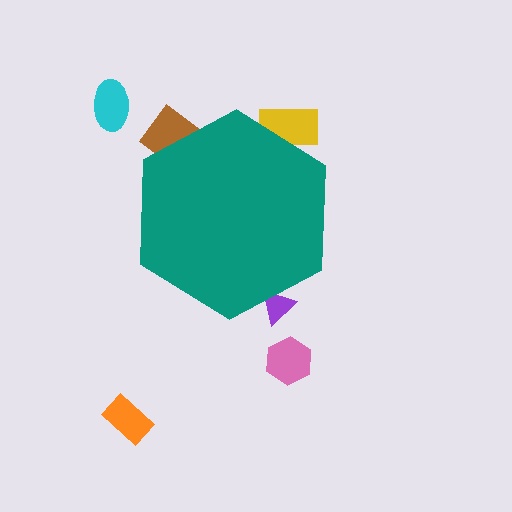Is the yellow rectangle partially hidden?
Yes, the yellow rectangle is partially hidden behind the teal hexagon.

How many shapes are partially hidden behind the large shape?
3 shapes are partially hidden.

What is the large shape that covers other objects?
A teal hexagon.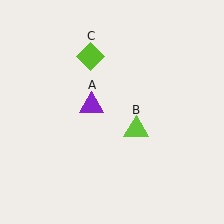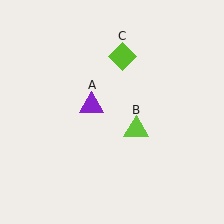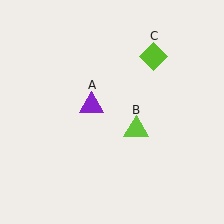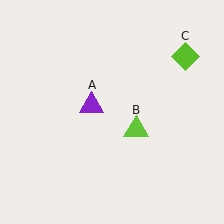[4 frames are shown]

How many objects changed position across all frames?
1 object changed position: lime diamond (object C).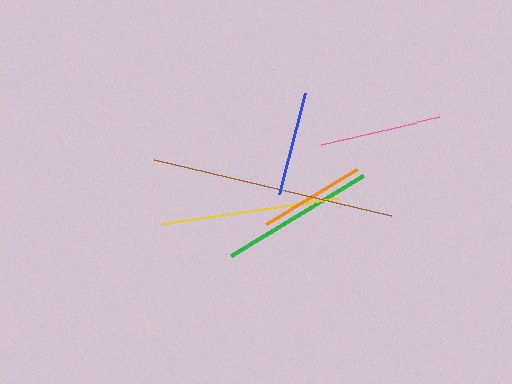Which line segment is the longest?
The brown line is the longest at approximately 243 pixels.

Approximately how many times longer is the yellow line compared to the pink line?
The yellow line is approximately 1.5 times the length of the pink line.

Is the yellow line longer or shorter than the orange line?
The yellow line is longer than the orange line.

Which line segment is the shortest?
The blue line is the shortest at approximately 104 pixels.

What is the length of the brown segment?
The brown segment is approximately 243 pixels long.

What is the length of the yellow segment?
The yellow segment is approximately 179 pixels long.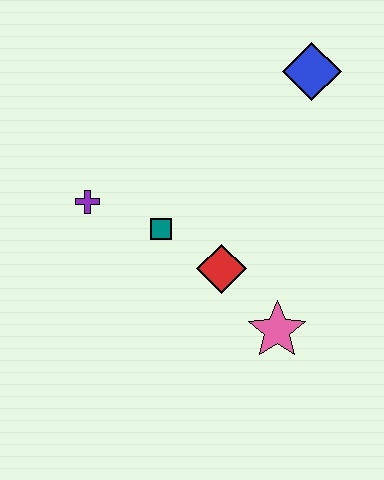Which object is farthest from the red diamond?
The blue diamond is farthest from the red diamond.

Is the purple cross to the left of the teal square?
Yes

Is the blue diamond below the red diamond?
No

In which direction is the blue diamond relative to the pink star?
The blue diamond is above the pink star.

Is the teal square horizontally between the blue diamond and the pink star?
No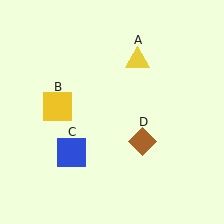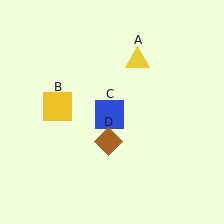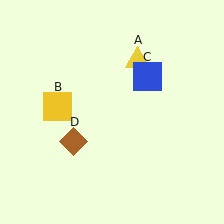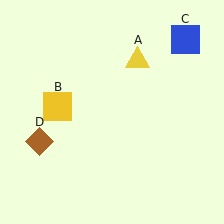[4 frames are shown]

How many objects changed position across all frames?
2 objects changed position: blue square (object C), brown diamond (object D).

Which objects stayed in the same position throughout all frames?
Yellow triangle (object A) and yellow square (object B) remained stationary.